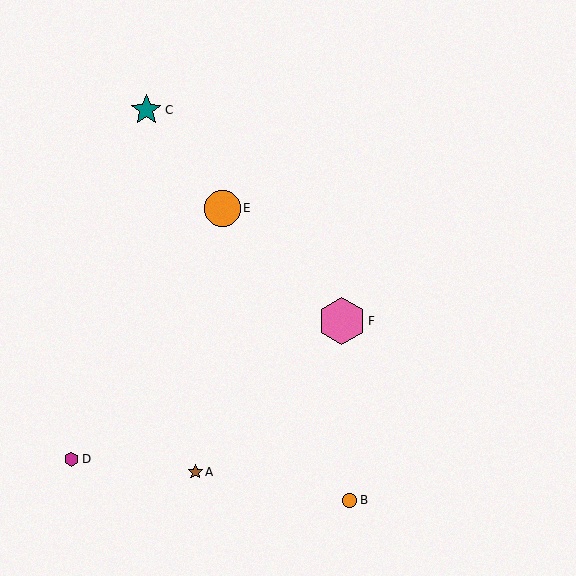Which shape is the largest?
The pink hexagon (labeled F) is the largest.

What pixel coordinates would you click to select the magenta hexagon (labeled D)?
Click at (72, 459) to select the magenta hexagon D.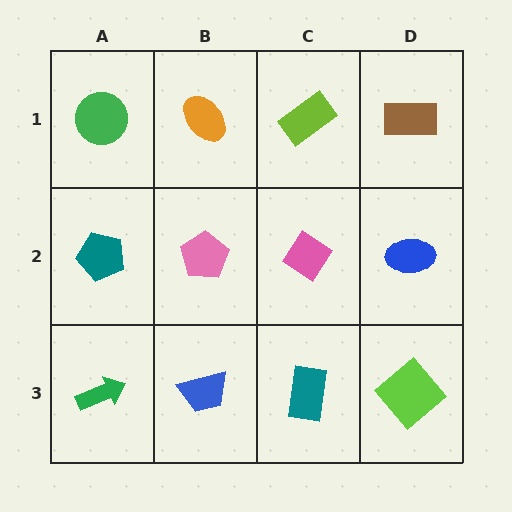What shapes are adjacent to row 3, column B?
A pink pentagon (row 2, column B), a green arrow (row 3, column A), a teal rectangle (row 3, column C).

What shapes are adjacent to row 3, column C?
A pink diamond (row 2, column C), a blue trapezoid (row 3, column B), a lime diamond (row 3, column D).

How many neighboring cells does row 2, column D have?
3.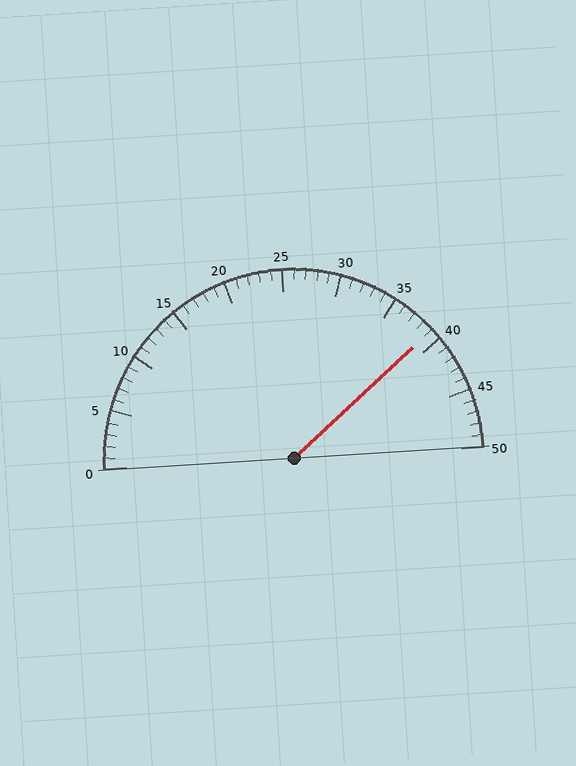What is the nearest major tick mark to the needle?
The nearest major tick mark is 40.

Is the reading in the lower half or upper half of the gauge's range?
The reading is in the upper half of the range (0 to 50).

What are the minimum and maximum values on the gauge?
The gauge ranges from 0 to 50.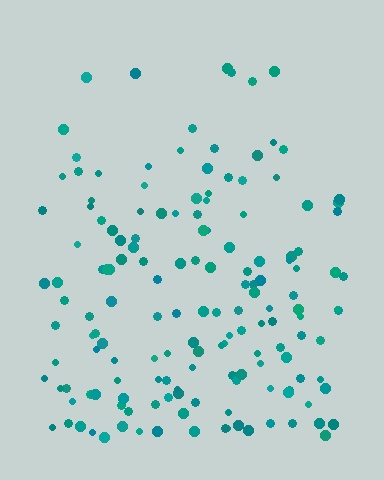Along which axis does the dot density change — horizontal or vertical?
Vertical.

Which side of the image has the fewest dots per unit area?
The top.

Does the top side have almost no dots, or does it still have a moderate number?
Still a moderate number, just noticeably fewer than the bottom.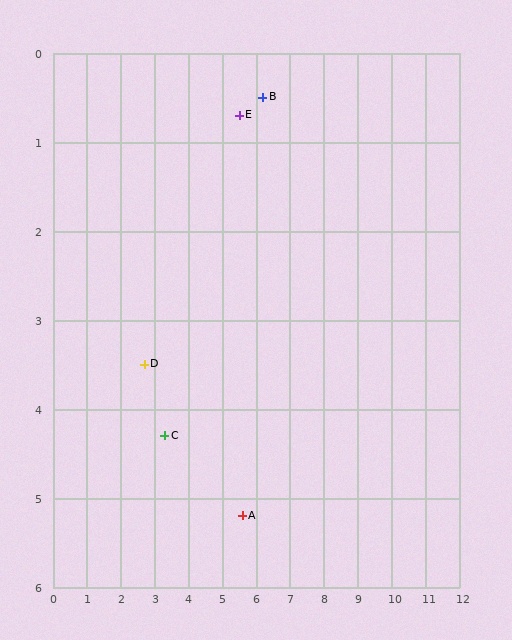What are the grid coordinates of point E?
Point E is at approximately (5.5, 0.7).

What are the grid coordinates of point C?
Point C is at approximately (3.3, 4.3).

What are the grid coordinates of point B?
Point B is at approximately (6.2, 0.5).